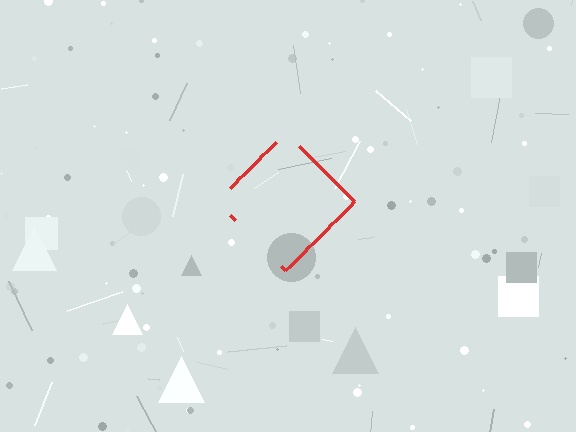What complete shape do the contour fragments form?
The contour fragments form a diamond.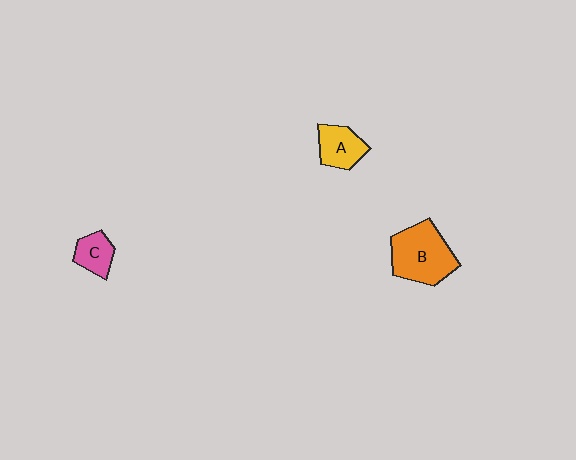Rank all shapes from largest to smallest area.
From largest to smallest: B (orange), A (yellow), C (pink).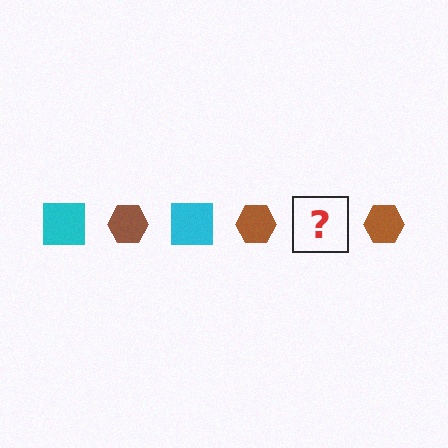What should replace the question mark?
The question mark should be replaced with a cyan square.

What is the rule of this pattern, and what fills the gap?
The rule is that the pattern alternates between cyan square and brown hexagon. The gap should be filled with a cyan square.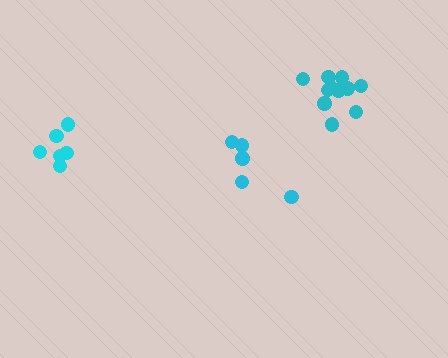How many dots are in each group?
Group 1: 5 dots, Group 2: 6 dots, Group 3: 11 dots (22 total).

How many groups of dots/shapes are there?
There are 3 groups.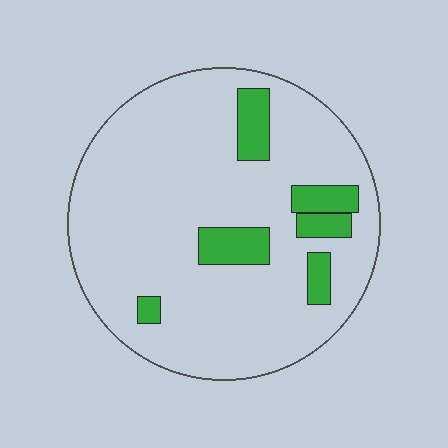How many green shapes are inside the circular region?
6.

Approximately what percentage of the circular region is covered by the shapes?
Approximately 15%.